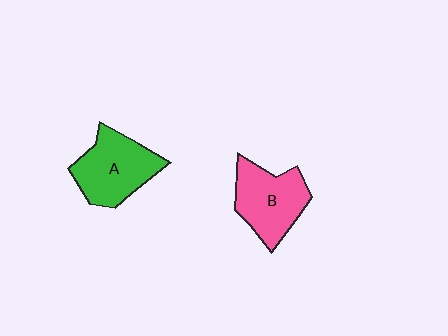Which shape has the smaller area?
Shape B (pink).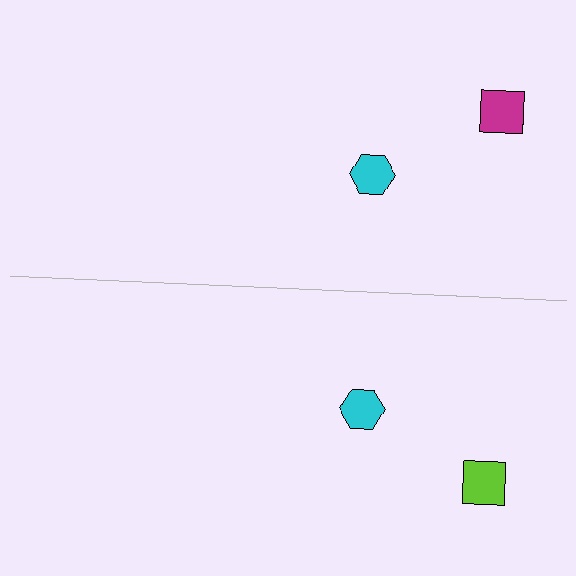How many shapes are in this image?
There are 4 shapes in this image.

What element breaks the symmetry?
The lime square on the bottom side breaks the symmetry — its mirror counterpart is magenta.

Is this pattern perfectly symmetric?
No, the pattern is not perfectly symmetric. The lime square on the bottom side breaks the symmetry — its mirror counterpart is magenta.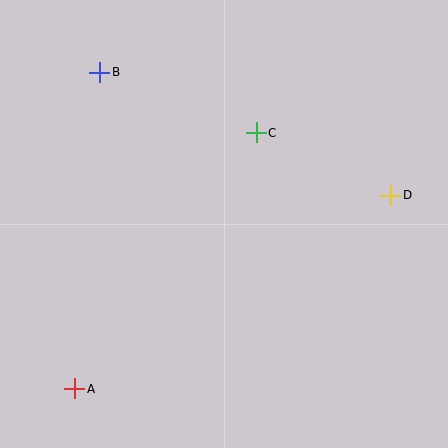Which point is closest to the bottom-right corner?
Point D is closest to the bottom-right corner.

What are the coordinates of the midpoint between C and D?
The midpoint between C and D is at (324, 164).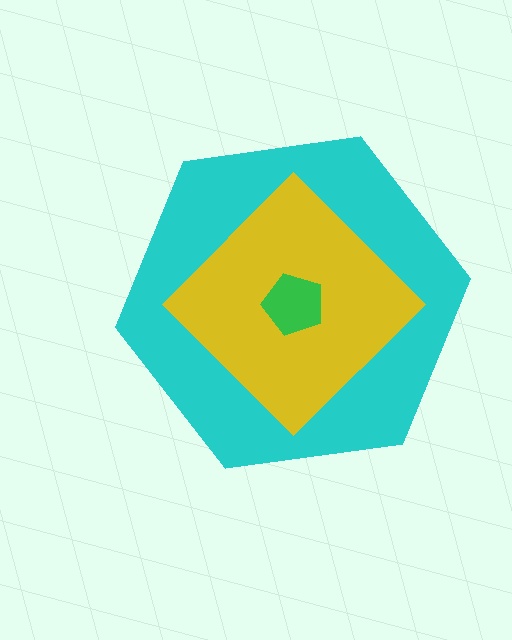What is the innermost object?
The green pentagon.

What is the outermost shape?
The cyan hexagon.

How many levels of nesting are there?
3.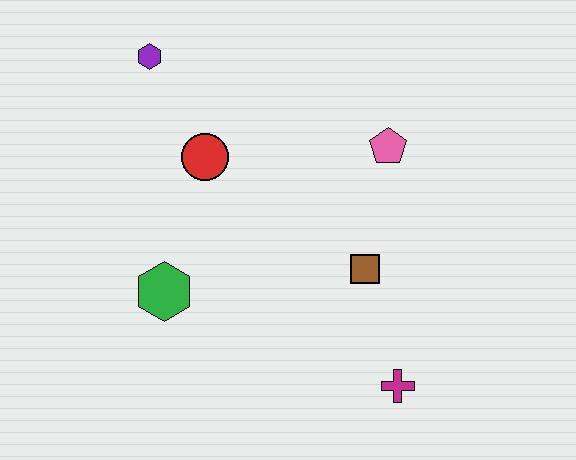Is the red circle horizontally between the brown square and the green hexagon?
Yes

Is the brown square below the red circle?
Yes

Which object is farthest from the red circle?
The magenta cross is farthest from the red circle.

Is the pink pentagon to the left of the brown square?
No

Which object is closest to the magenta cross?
The brown square is closest to the magenta cross.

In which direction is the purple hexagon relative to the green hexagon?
The purple hexagon is above the green hexagon.